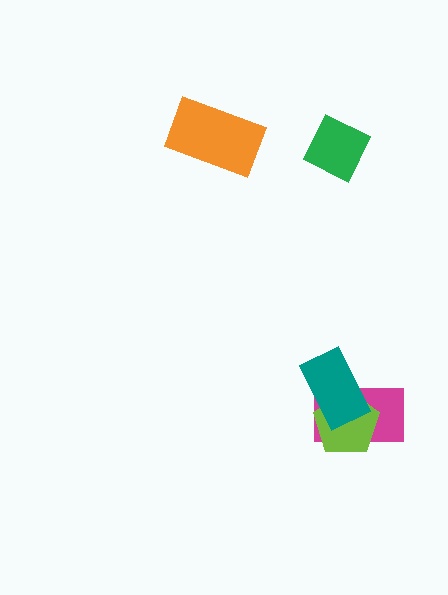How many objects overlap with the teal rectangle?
2 objects overlap with the teal rectangle.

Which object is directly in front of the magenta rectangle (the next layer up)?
The lime pentagon is directly in front of the magenta rectangle.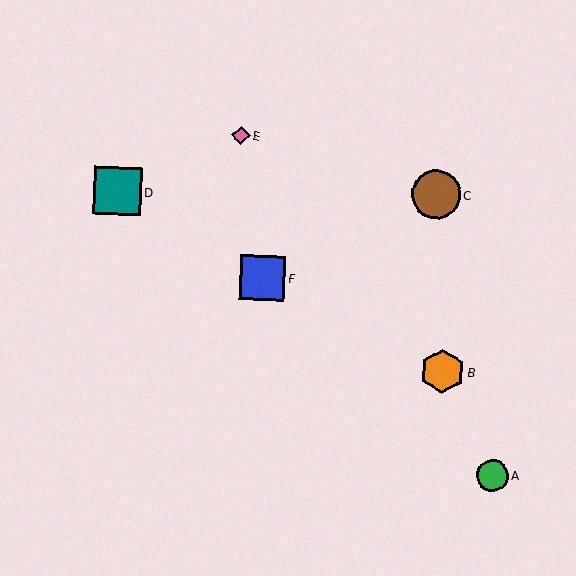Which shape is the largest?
The brown circle (labeled C) is the largest.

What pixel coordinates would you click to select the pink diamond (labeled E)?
Click at (241, 136) to select the pink diamond E.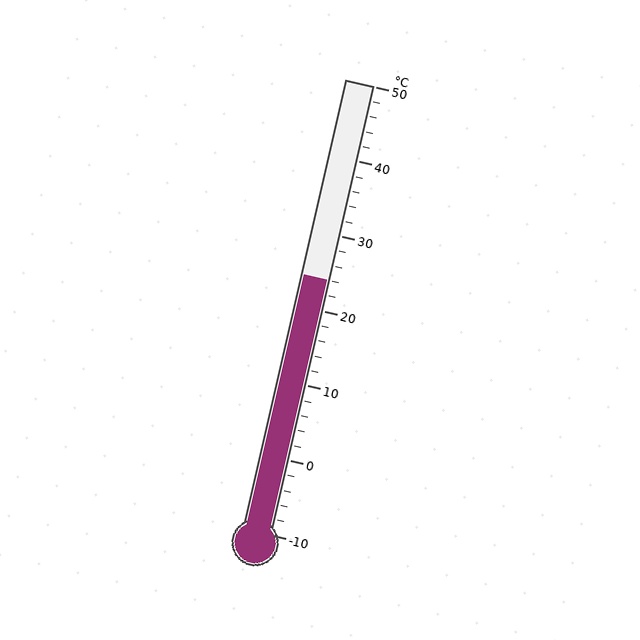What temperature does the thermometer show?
The thermometer shows approximately 24°C.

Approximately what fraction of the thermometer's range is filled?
The thermometer is filled to approximately 55% of its range.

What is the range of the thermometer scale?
The thermometer scale ranges from -10°C to 50°C.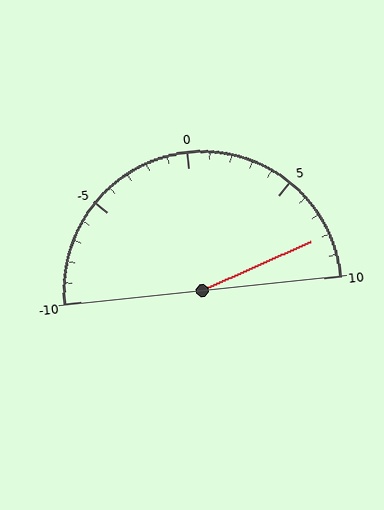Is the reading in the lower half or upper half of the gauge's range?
The reading is in the upper half of the range (-10 to 10).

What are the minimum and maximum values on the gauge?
The gauge ranges from -10 to 10.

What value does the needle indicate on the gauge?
The needle indicates approximately 8.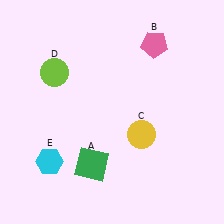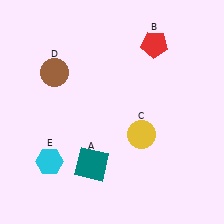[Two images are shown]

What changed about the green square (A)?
In Image 1, A is green. In Image 2, it changed to teal.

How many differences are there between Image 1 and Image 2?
There are 3 differences between the two images.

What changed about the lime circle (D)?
In Image 1, D is lime. In Image 2, it changed to brown.